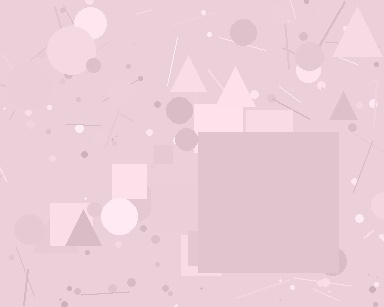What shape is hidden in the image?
A square is hidden in the image.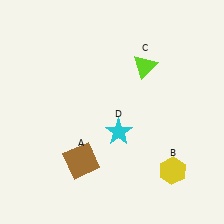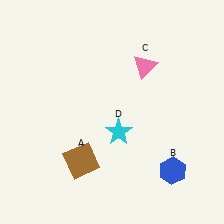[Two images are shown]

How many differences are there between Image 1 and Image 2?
There are 2 differences between the two images.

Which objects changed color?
B changed from yellow to blue. C changed from lime to pink.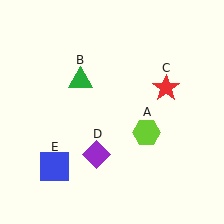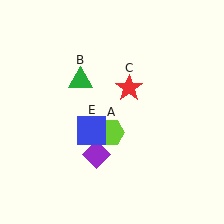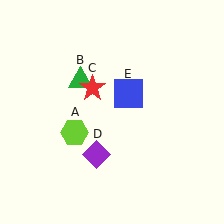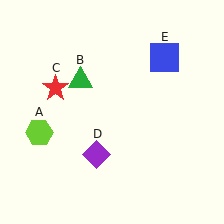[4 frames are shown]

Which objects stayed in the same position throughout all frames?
Green triangle (object B) and purple diamond (object D) remained stationary.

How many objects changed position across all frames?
3 objects changed position: lime hexagon (object A), red star (object C), blue square (object E).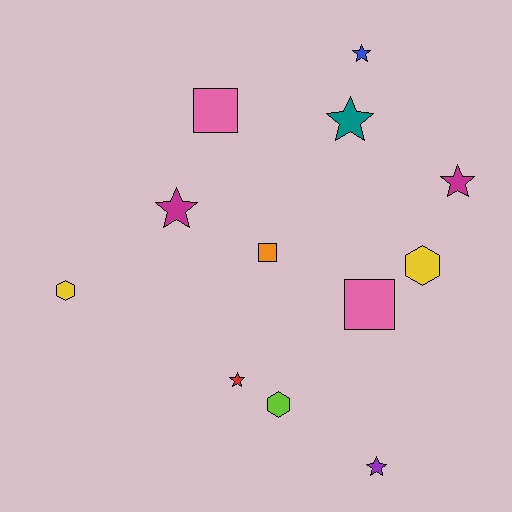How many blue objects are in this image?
There is 1 blue object.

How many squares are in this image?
There are 3 squares.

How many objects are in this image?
There are 12 objects.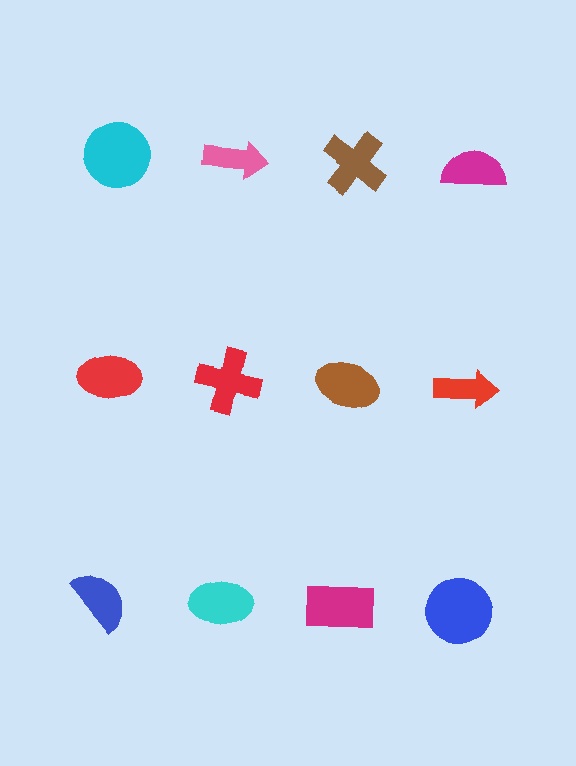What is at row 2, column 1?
A red ellipse.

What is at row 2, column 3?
A brown ellipse.